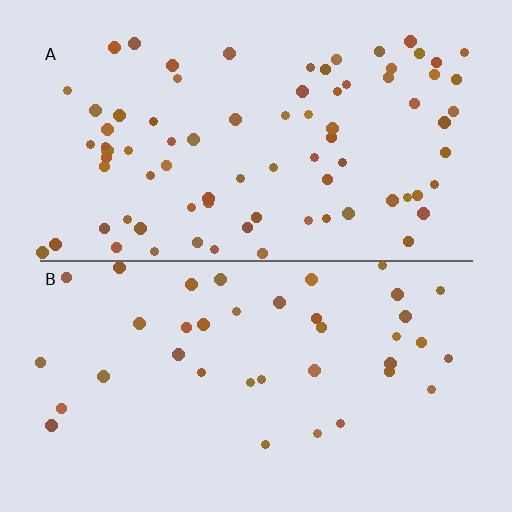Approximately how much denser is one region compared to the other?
Approximately 2.1× — region A over region B.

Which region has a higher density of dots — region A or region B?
A (the top).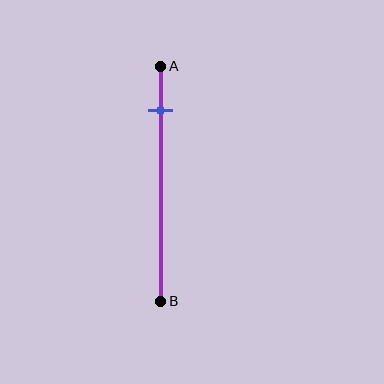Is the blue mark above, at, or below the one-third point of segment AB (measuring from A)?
The blue mark is above the one-third point of segment AB.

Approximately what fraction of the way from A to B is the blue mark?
The blue mark is approximately 20% of the way from A to B.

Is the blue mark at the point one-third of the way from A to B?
No, the mark is at about 20% from A, not at the 33% one-third point.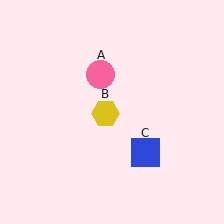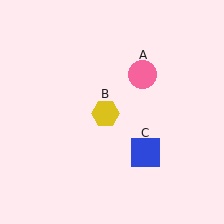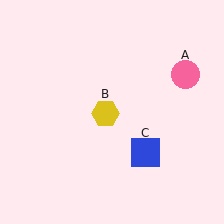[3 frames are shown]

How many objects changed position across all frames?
1 object changed position: pink circle (object A).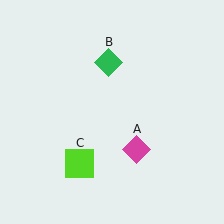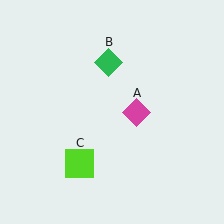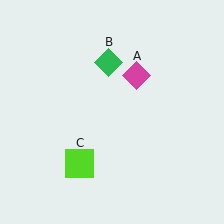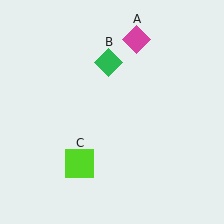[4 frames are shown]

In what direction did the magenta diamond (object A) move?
The magenta diamond (object A) moved up.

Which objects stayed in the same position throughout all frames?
Green diamond (object B) and lime square (object C) remained stationary.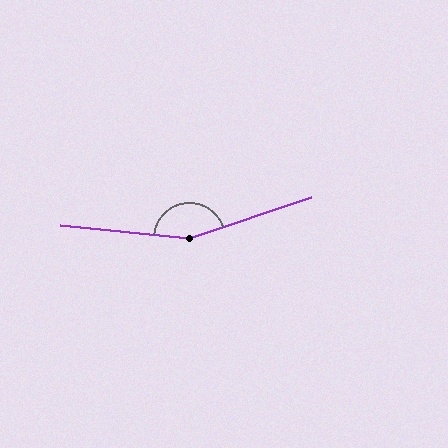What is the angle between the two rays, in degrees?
Approximately 156 degrees.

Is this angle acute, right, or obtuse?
It is obtuse.